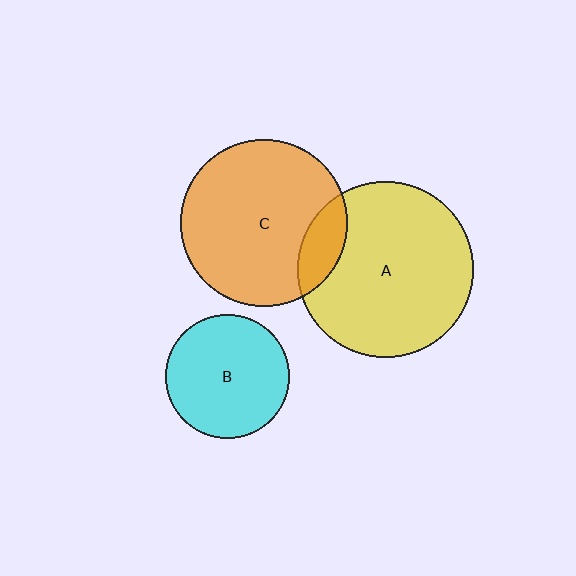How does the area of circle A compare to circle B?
Approximately 2.0 times.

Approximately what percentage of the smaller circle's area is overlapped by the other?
Approximately 15%.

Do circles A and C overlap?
Yes.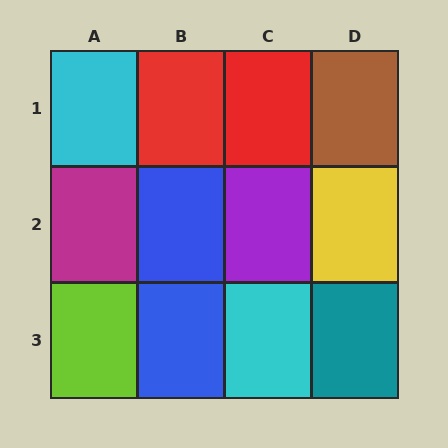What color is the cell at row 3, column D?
Teal.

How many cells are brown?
1 cell is brown.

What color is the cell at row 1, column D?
Brown.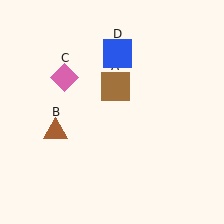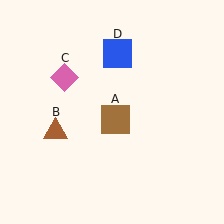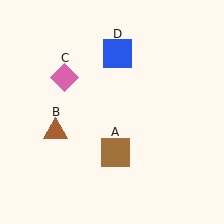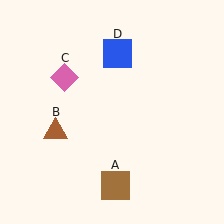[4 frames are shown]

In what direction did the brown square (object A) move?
The brown square (object A) moved down.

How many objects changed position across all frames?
1 object changed position: brown square (object A).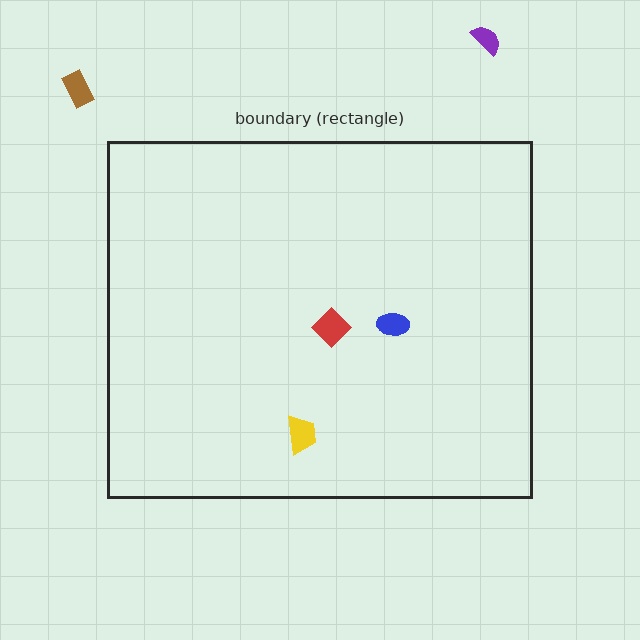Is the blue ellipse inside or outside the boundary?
Inside.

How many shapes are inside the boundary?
3 inside, 2 outside.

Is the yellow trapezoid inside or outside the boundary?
Inside.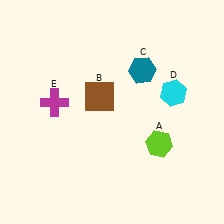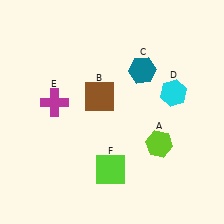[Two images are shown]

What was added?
A lime square (F) was added in Image 2.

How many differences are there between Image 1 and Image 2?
There is 1 difference between the two images.